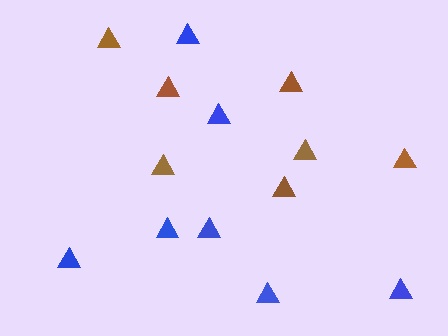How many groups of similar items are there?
There are 2 groups: one group of blue triangles (7) and one group of brown triangles (7).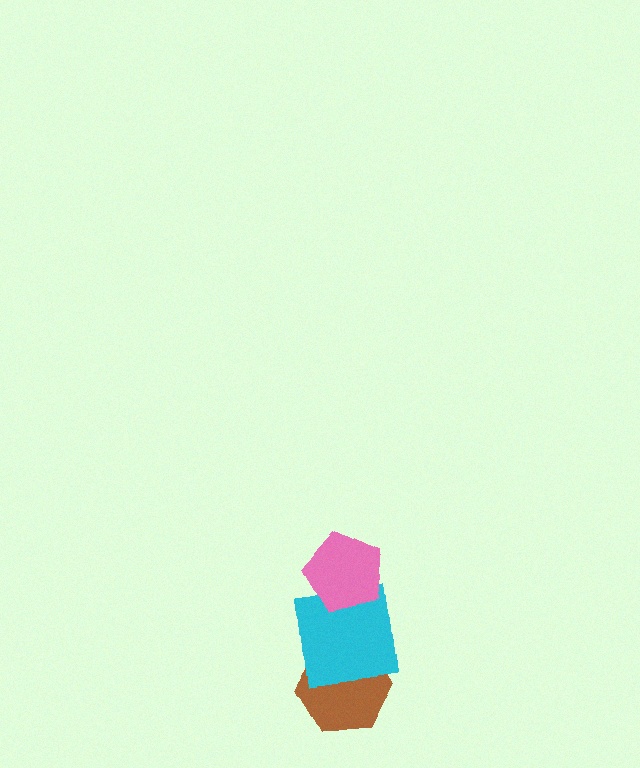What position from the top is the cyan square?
The cyan square is 2nd from the top.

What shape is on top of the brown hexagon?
The cyan square is on top of the brown hexagon.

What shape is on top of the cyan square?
The pink pentagon is on top of the cyan square.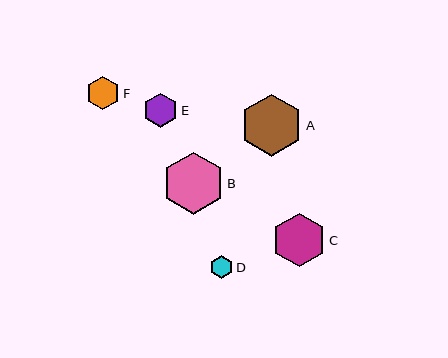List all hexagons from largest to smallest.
From largest to smallest: B, A, C, E, F, D.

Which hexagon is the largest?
Hexagon B is the largest with a size of approximately 62 pixels.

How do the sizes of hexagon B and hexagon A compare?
Hexagon B and hexagon A are approximately the same size.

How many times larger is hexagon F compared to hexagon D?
Hexagon F is approximately 1.4 times the size of hexagon D.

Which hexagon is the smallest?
Hexagon D is the smallest with a size of approximately 23 pixels.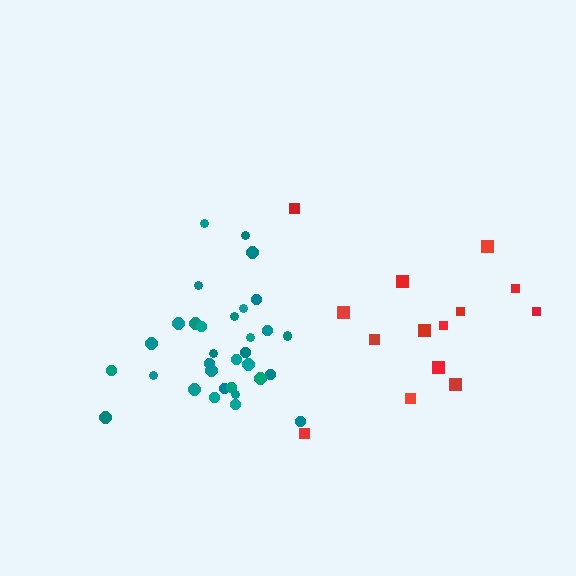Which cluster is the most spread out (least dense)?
Red.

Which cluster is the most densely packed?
Teal.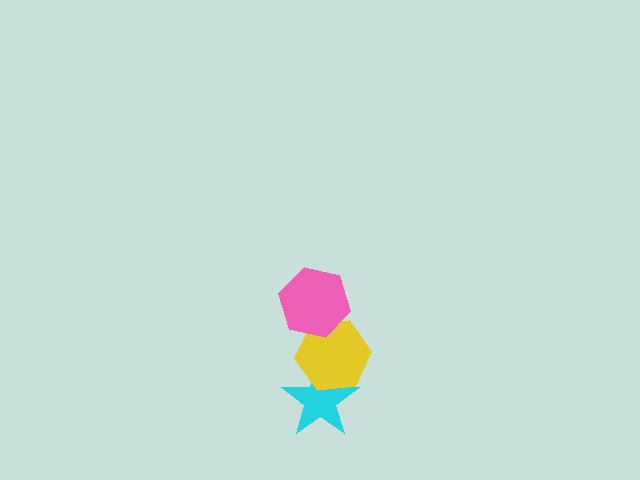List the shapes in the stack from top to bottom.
From top to bottom: the pink hexagon, the yellow hexagon, the cyan star.